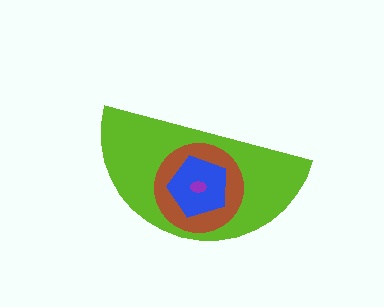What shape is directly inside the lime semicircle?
The brown circle.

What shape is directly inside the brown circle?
The blue pentagon.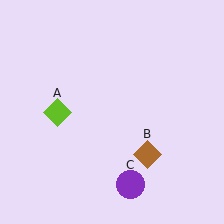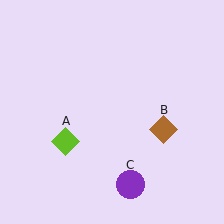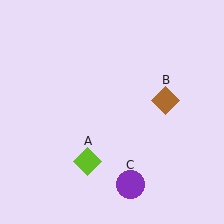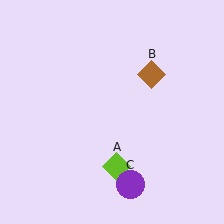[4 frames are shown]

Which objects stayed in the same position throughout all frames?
Purple circle (object C) remained stationary.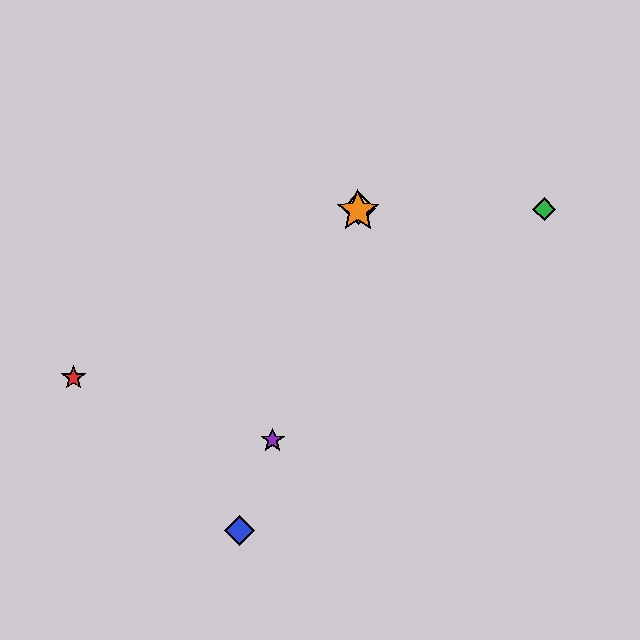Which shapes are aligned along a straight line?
The blue diamond, the yellow diamond, the purple star, the orange star are aligned along a straight line.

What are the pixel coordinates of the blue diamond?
The blue diamond is at (239, 531).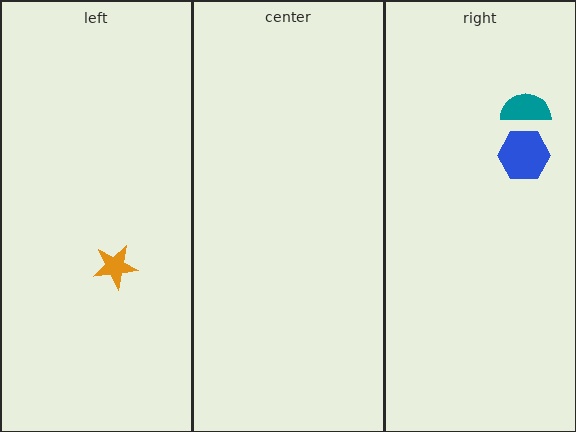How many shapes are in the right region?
2.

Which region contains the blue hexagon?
The right region.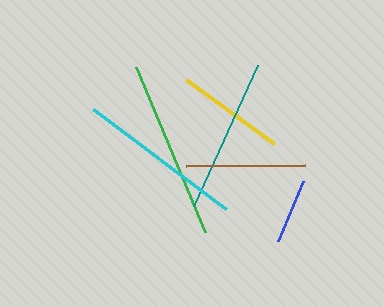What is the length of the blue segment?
The blue segment is approximately 65 pixels long.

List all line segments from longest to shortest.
From longest to shortest: green, cyan, teal, brown, yellow, blue.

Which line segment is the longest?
The green line is the longest at approximately 178 pixels.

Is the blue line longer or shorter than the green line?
The green line is longer than the blue line.